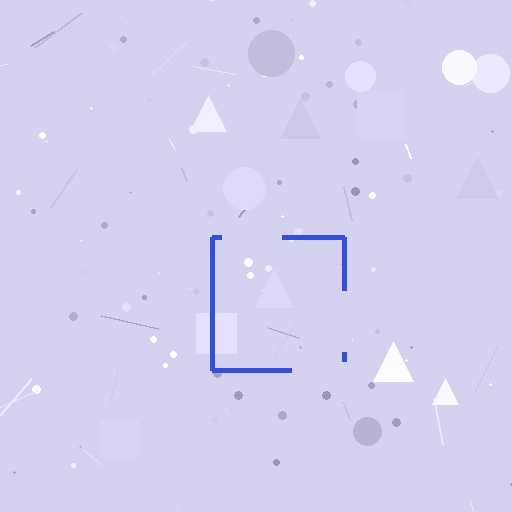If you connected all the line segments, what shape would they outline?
They would outline a square.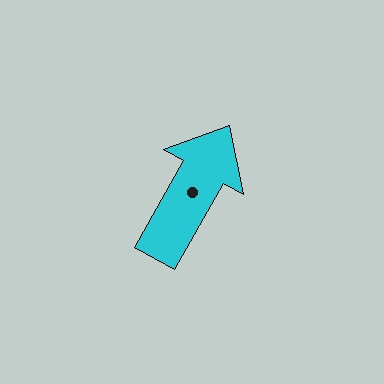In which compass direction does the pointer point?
Northeast.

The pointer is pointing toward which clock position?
Roughly 1 o'clock.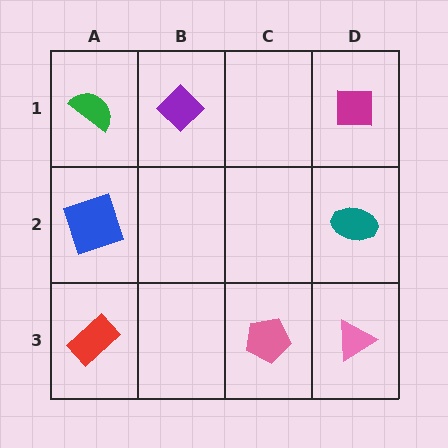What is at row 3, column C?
A pink pentagon.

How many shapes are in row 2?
2 shapes.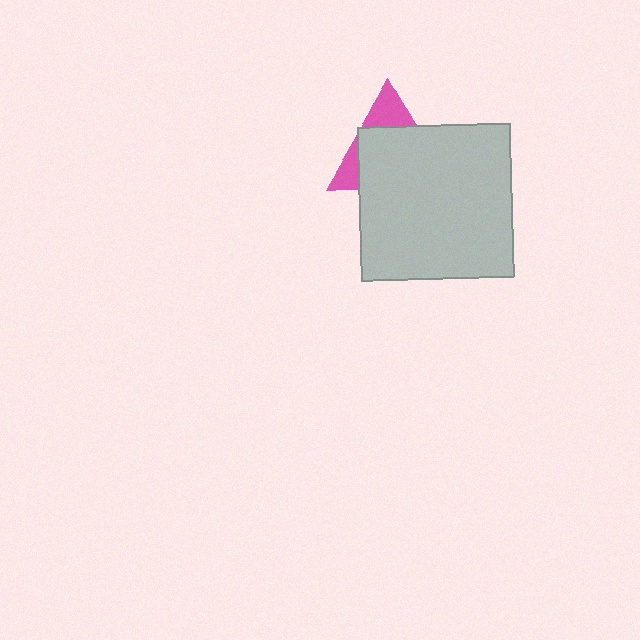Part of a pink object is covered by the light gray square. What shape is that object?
It is a triangle.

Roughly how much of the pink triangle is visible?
A small part of it is visible (roughly 30%).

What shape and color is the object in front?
The object in front is a light gray square.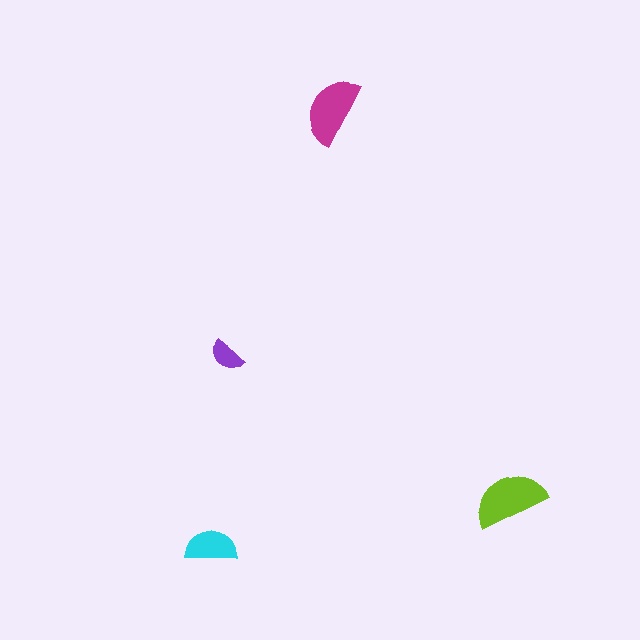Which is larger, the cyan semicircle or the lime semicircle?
The lime one.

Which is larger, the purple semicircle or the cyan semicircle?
The cyan one.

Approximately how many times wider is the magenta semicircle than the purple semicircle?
About 2 times wider.